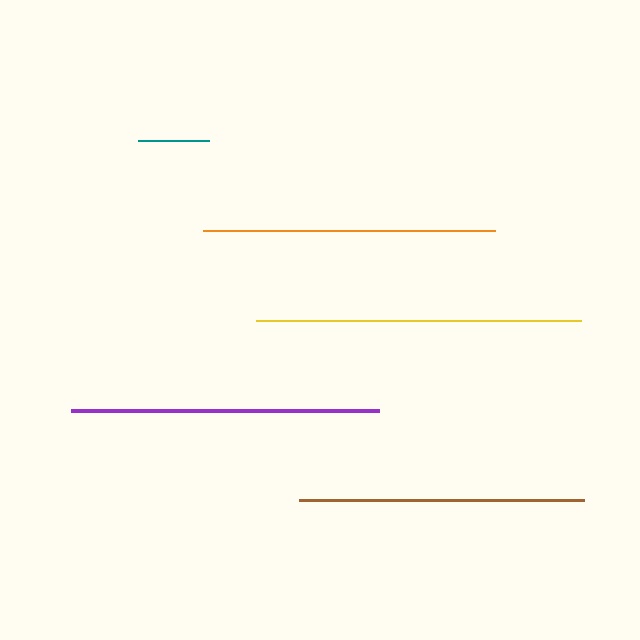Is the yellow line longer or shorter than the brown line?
The yellow line is longer than the brown line.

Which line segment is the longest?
The yellow line is the longest at approximately 326 pixels.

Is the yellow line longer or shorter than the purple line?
The yellow line is longer than the purple line.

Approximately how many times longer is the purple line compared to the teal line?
The purple line is approximately 4.4 times the length of the teal line.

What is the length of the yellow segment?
The yellow segment is approximately 326 pixels long.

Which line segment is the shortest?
The teal line is the shortest at approximately 70 pixels.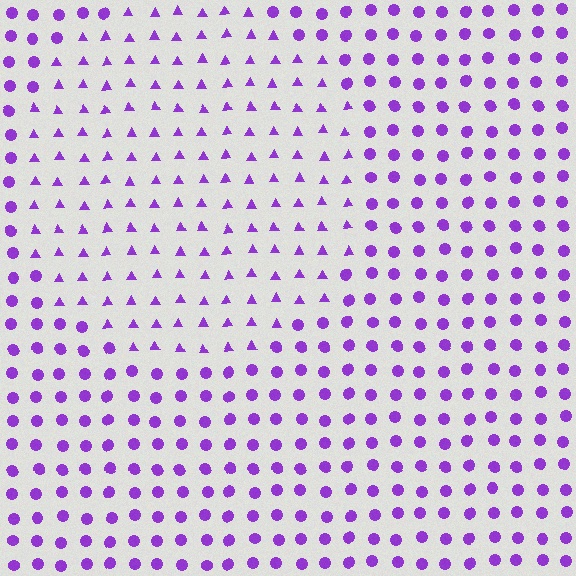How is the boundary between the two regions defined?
The boundary is defined by a change in element shape: triangles inside vs. circles outside. All elements share the same color and spacing.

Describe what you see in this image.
The image is filled with small purple elements arranged in a uniform grid. A circle-shaped region contains triangles, while the surrounding area contains circles. The boundary is defined purely by the change in element shape.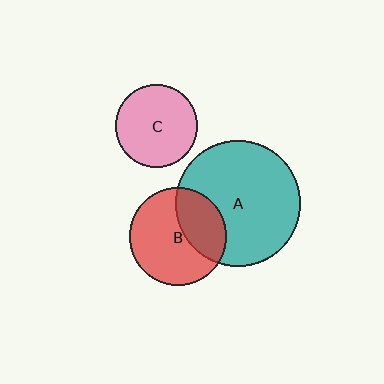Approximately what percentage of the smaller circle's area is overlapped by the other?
Approximately 35%.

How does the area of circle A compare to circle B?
Approximately 1.7 times.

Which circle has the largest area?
Circle A (teal).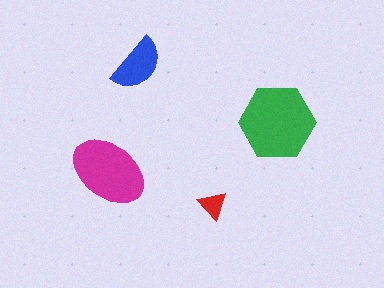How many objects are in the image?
There are 4 objects in the image.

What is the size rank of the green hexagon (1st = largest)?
1st.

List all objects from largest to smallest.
The green hexagon, the magenta ellipse, the blue semicircle, the red triangle.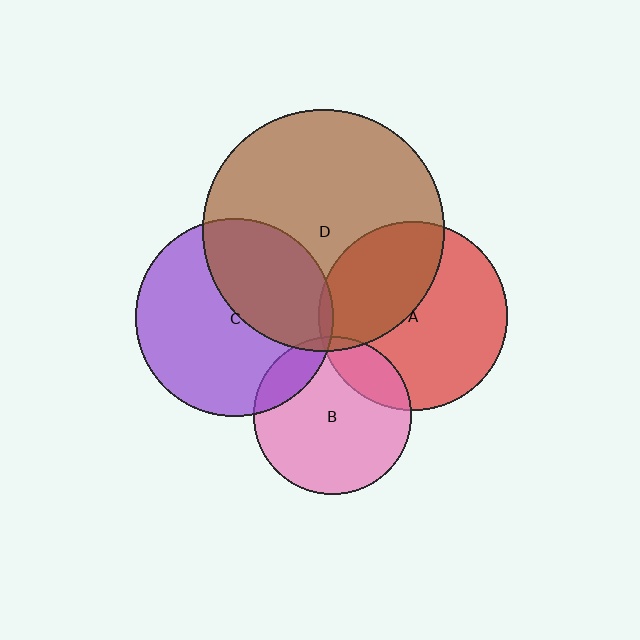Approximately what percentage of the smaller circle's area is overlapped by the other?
Approximately 5%.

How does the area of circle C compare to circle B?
Approximately 1.6 times.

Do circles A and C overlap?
Yes.